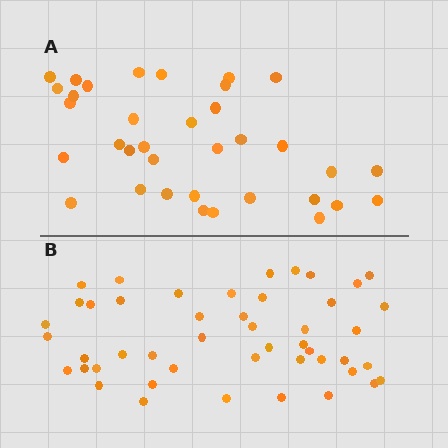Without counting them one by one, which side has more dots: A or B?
Region B (the bottom region) has more dots.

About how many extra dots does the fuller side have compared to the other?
Region B has roughly 12 or so more dots than region A.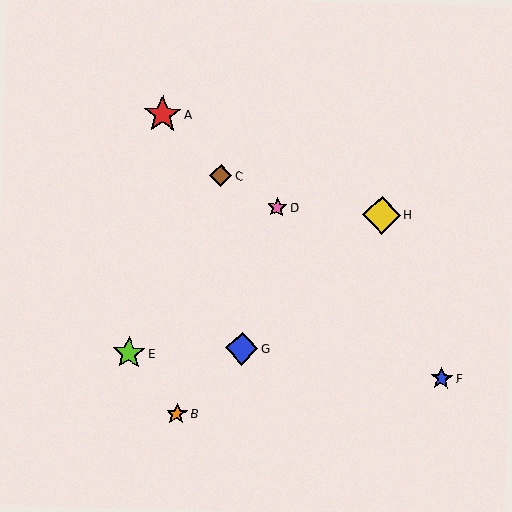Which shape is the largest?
The yellow diamond (labeled H) is the largest.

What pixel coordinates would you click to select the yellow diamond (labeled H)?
Click at (382, 215) to select the yellow diamond H.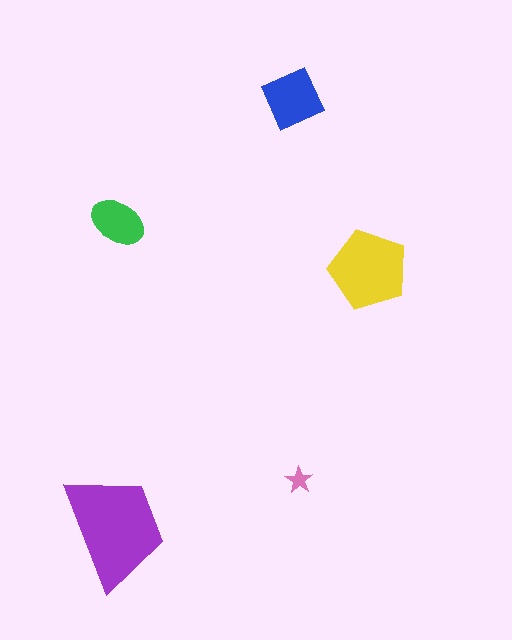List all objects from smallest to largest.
The pink star, the green ellipse, the blue diamond, the yellow pentagon, the purple trapezoid.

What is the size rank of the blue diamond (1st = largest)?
3rd.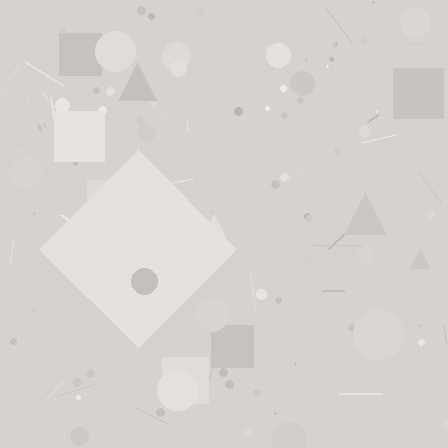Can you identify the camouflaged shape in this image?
The camouflaged shape is a diamond.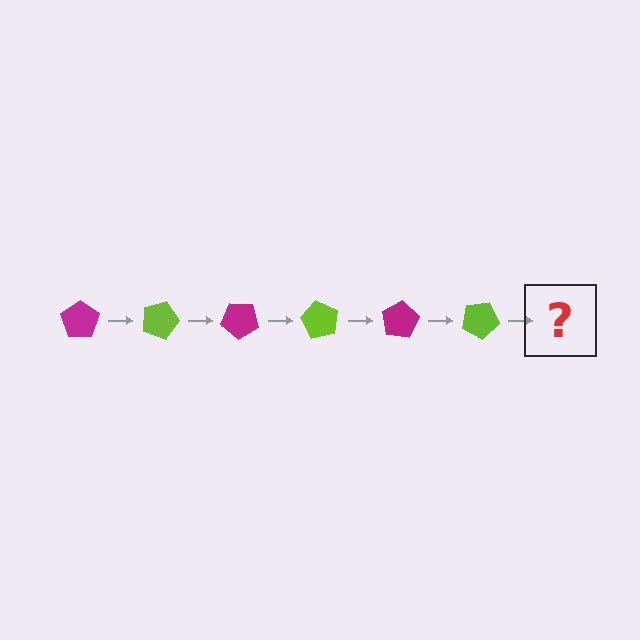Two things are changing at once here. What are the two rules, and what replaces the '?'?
The two rules are that it rotates 20 degrees each step and the color cycles through magenta and lime. The '?' should be a magenta pentagon, rotated 120 degrees from the start.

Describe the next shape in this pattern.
It should be a magenta pentagon, rotated 120 degrees from the start.